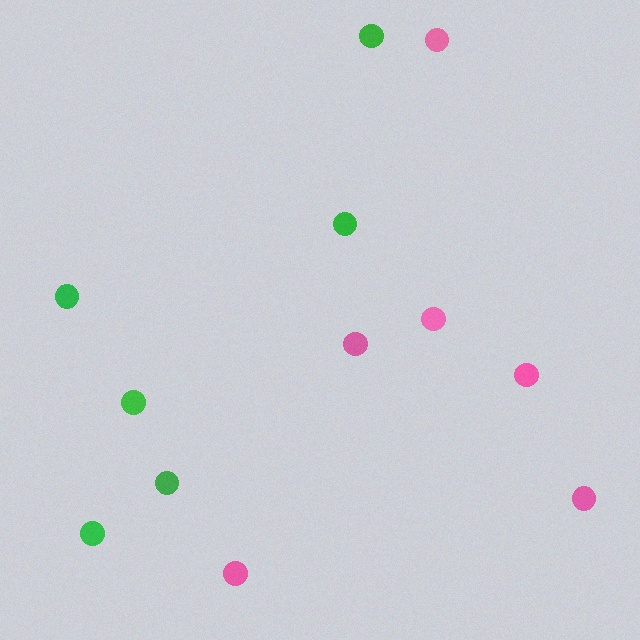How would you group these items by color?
There are 2 groups: one group of pink circles (6) and one group of green circles (6).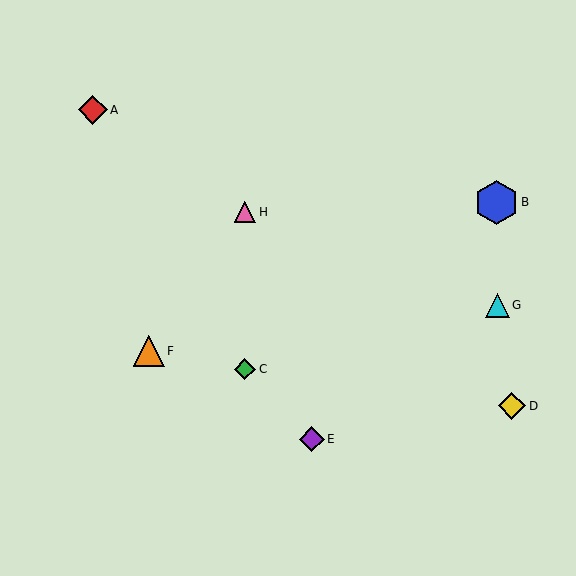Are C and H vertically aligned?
Yes, both are at x≈245.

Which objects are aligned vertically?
Objects C, H are aligned vertically.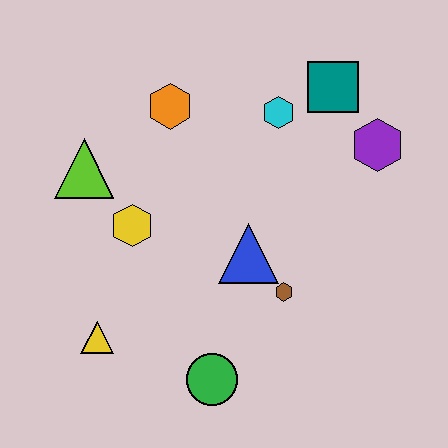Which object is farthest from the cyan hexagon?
The yellow triangle is farthest from the cyan hexagon.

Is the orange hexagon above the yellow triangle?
Yes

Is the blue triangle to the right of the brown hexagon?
No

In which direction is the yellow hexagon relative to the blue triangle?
The yellow hexagon is to the left of the blue triangle.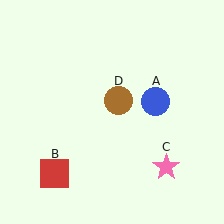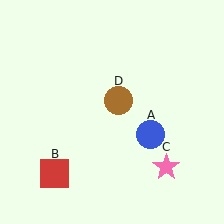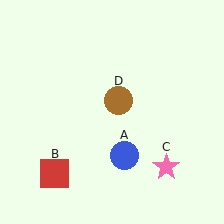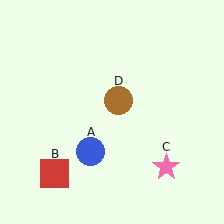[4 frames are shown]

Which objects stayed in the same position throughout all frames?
Red square (object B) and pink star (object C) and brown circle (object D) remained stationary.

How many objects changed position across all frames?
1 object changed position: blue circle (object A).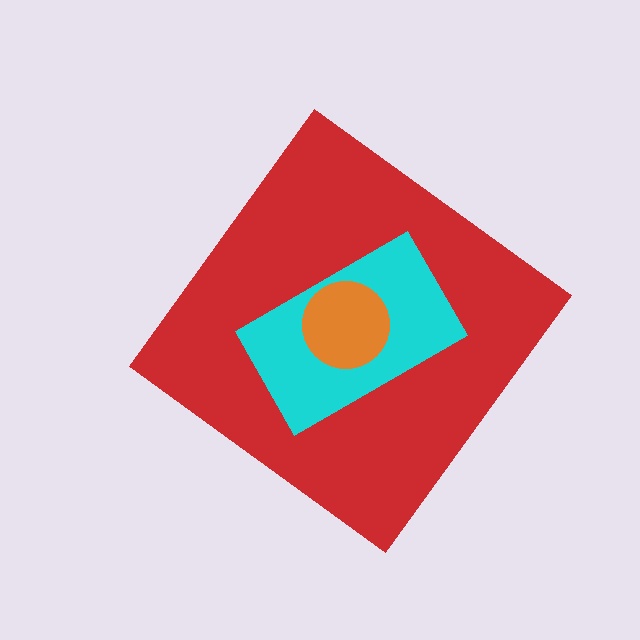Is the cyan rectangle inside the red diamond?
Yes.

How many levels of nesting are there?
3.